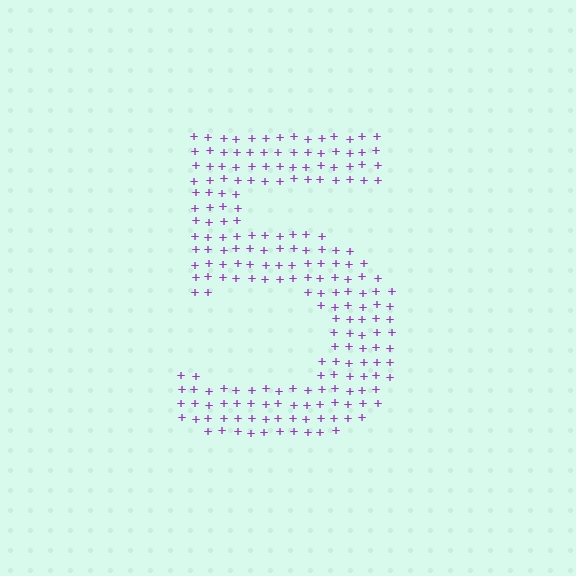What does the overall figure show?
The overall figure shows the digit 5.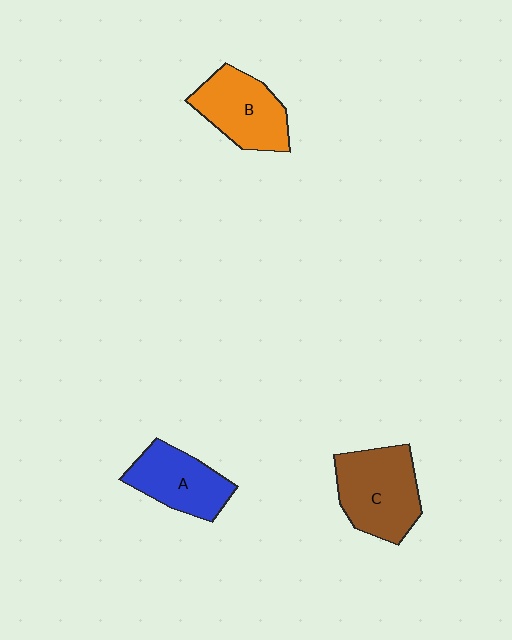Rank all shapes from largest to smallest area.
From largest to smallest: C (brown), B (orange), A (blue).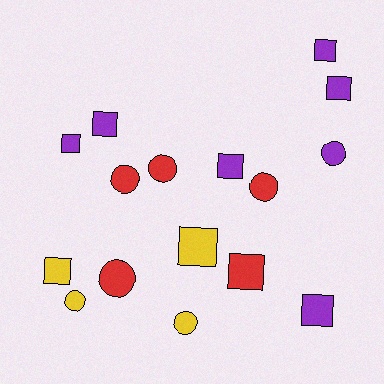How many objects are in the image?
There are 16 objects.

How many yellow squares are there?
There are 2 yellow squares.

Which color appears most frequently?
Purple, with 7 objects.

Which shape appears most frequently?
Square, with 9 objects.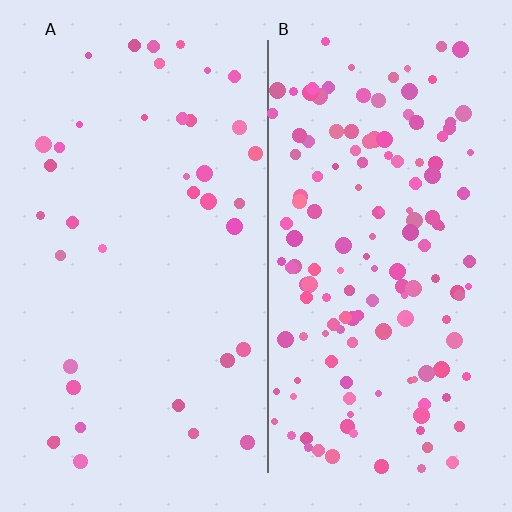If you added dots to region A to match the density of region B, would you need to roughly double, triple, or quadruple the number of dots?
Approximately quadruple.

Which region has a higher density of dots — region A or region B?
B (the right).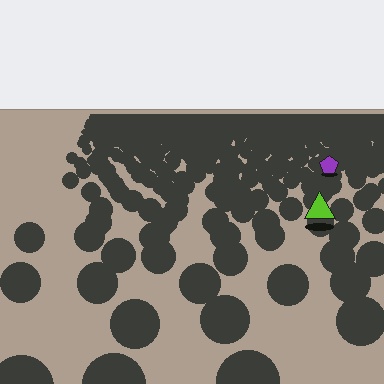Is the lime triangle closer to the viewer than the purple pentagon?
Yes. The lime triangle is closer — you can tell from the texture gradient: the ground texture is coarser near it.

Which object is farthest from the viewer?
The purple pentagon is farthest from the viewer. It appears smaller and the ground texture around it is denser.